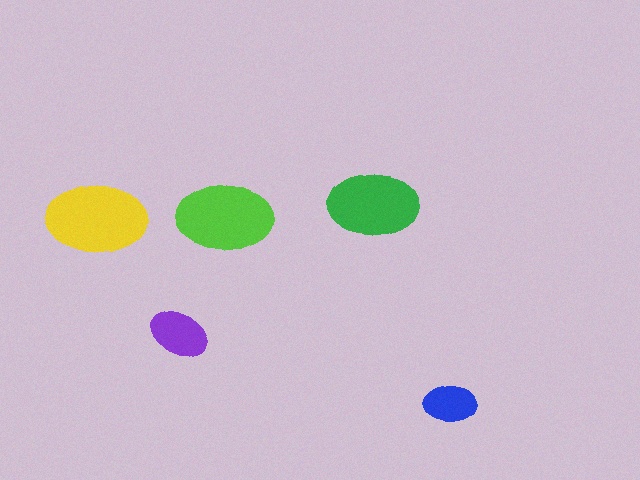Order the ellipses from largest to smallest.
the yellow one, the lime one, the green one, the purple one, the blue one.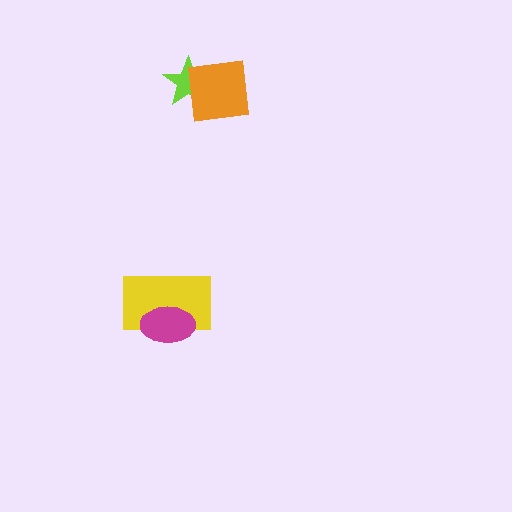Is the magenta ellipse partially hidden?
No, no other shape covers it.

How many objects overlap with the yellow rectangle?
1 object overlaps with the yellow rectangle.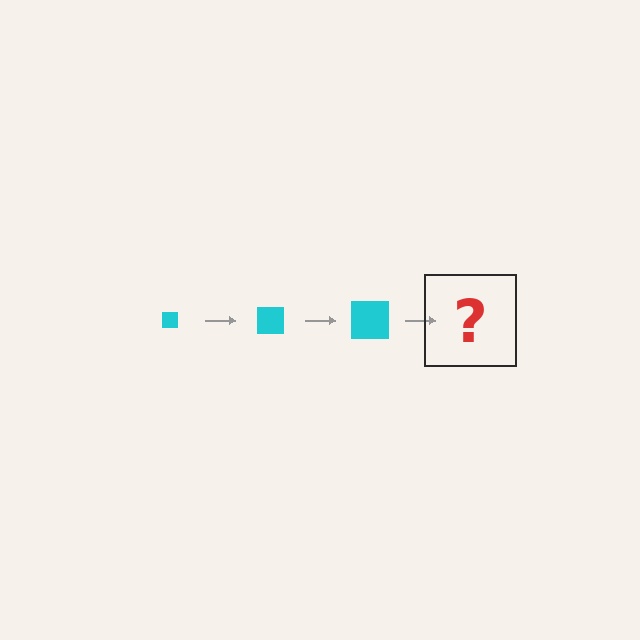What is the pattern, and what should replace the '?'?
The pattern is that the square gets progressively larger each step. The '?' should be a cyan square, larger than the previous one.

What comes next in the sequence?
The next element should be a cyan square, larger than the previous one.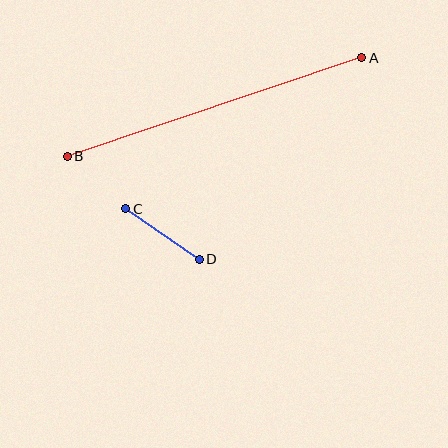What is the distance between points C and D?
The distance is approximately 89 pixels.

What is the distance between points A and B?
The distance is approximately 310 pixels.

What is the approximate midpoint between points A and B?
The midpoint is at approximately (215, 107) pixels.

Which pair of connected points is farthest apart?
Points A and B are farthest apart.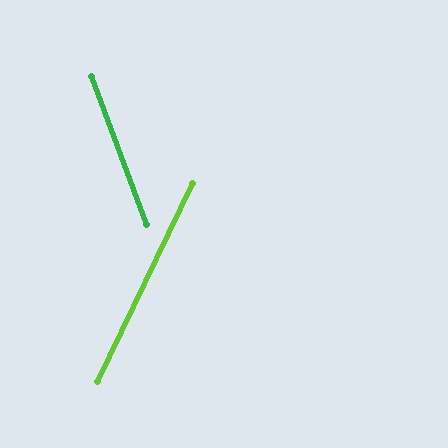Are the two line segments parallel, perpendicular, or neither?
Neither parallel nor perpendicular — they differ by about 46°.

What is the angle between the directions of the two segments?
Approximately 46 degrees.